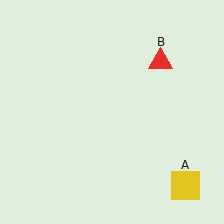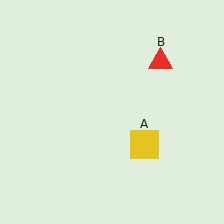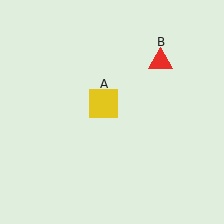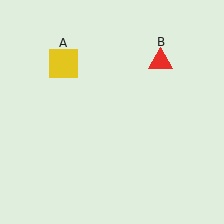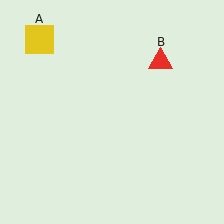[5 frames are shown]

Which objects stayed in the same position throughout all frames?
Red triangle (object B) remained stationary.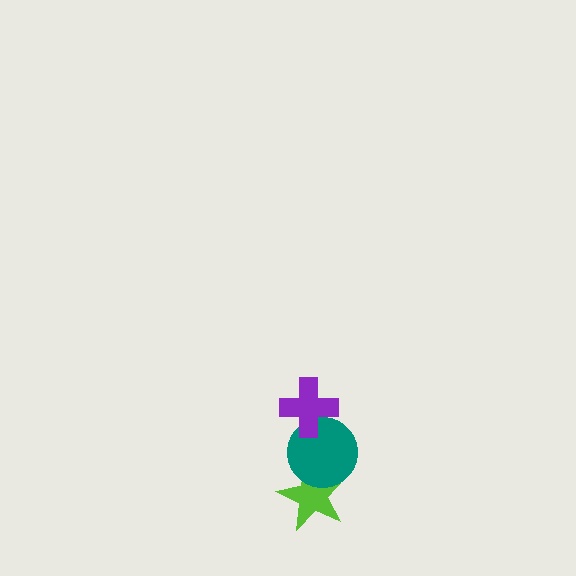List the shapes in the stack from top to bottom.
From top to bottom: the purple cross, the teal circle, the lime star.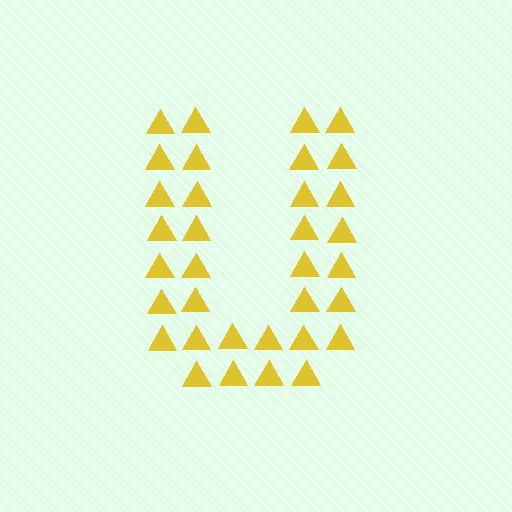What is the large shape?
The large shape is the letter U.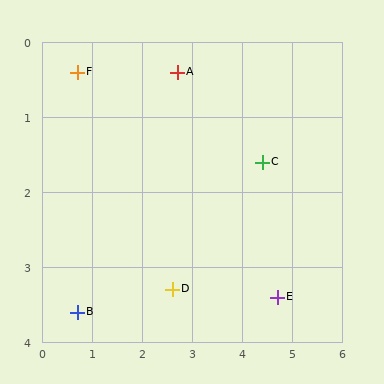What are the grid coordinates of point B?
Point B is at approximately (0.7, 3.6).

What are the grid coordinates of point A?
Point A is at approximately (2.7, 0.4).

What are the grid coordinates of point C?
Point C is at approximately (4.4, 1.6).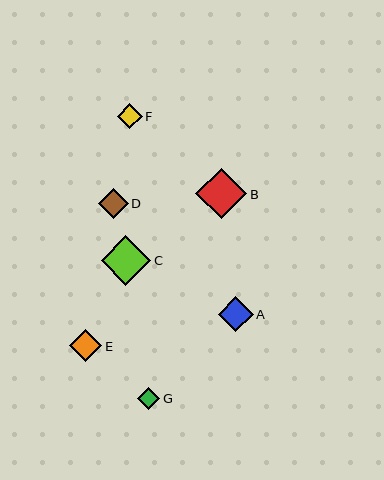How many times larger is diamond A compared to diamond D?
Diamond A is approximately 1.2 times the size of diamond D.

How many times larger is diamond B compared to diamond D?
Diamond B is approximately 1.7 times the size of diamond D.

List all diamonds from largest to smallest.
From largest to smallest: B, C, A, E, D, F, G.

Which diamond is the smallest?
Diamond G is the smallest with a size of approximately 23 pixels.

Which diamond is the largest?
Diamond B is the largest with a size of approximately 51 pixels.